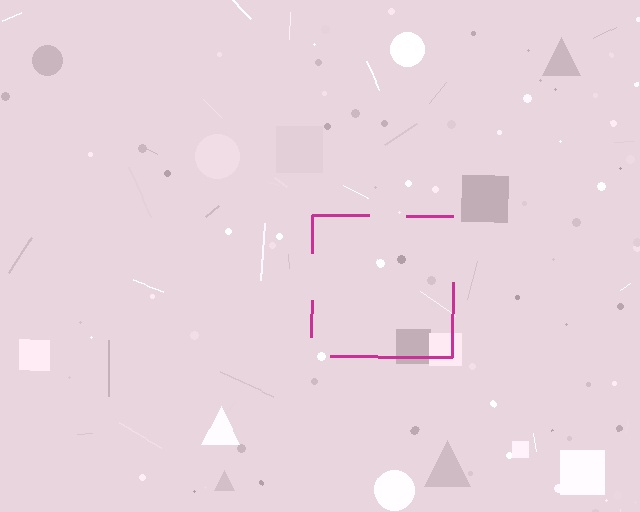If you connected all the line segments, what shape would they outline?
They would outline a square.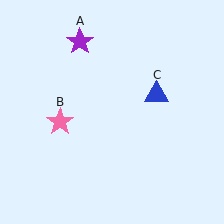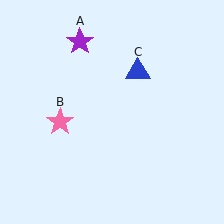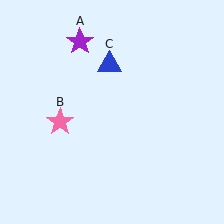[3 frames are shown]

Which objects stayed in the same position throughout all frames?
Purple star (object A) and pink star (object B) remained stationary.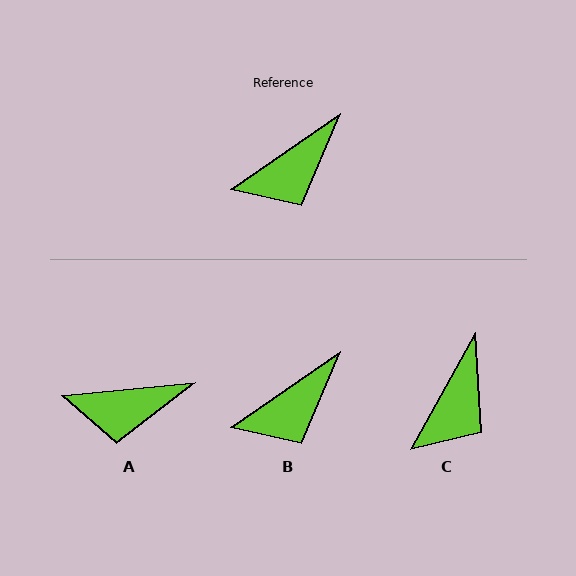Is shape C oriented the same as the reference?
No, it is off by about 26 degrees.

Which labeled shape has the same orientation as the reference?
B.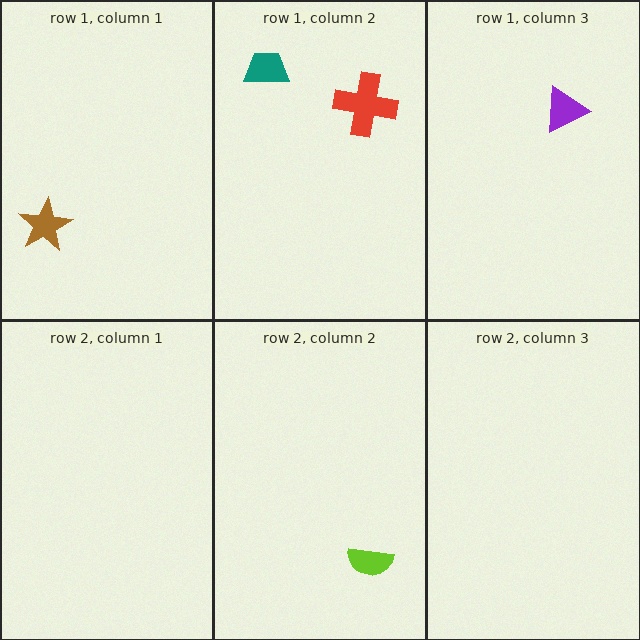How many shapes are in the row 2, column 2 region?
1.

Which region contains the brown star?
The row 1, column 1 region.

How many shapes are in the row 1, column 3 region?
1.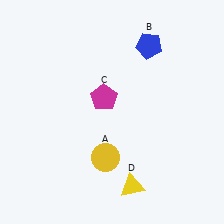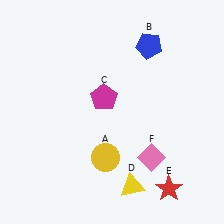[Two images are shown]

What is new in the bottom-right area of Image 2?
A red star (E) was added in the bottom-right area of Image 2.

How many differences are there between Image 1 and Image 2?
There are 2 differences between the two images.